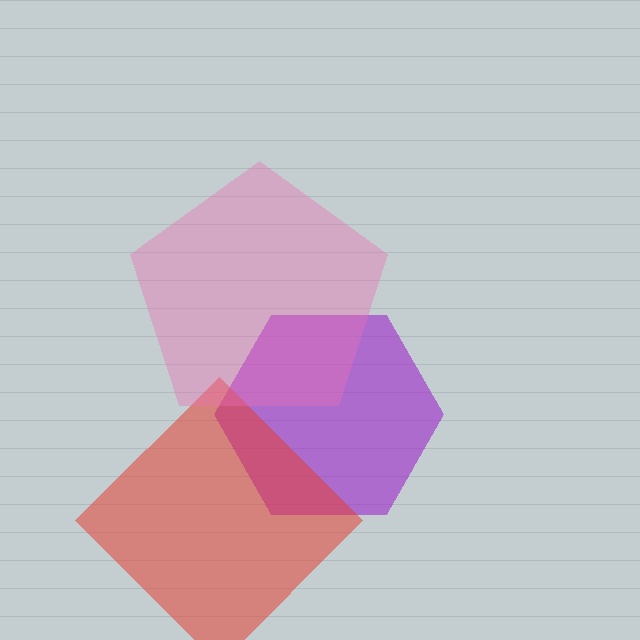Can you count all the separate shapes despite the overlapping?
Yes, there are 3 separate shapes.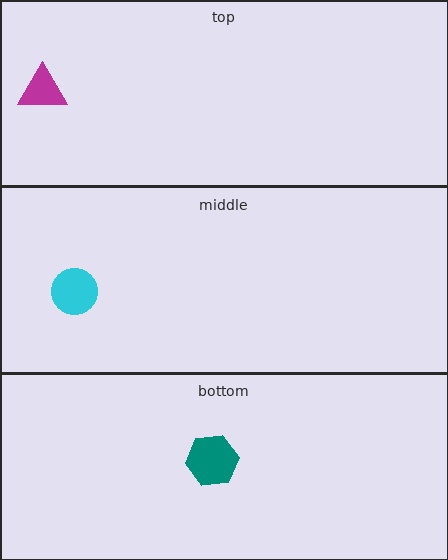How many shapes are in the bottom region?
1.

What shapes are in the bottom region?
The teal hexagon.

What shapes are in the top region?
The magenta triangle.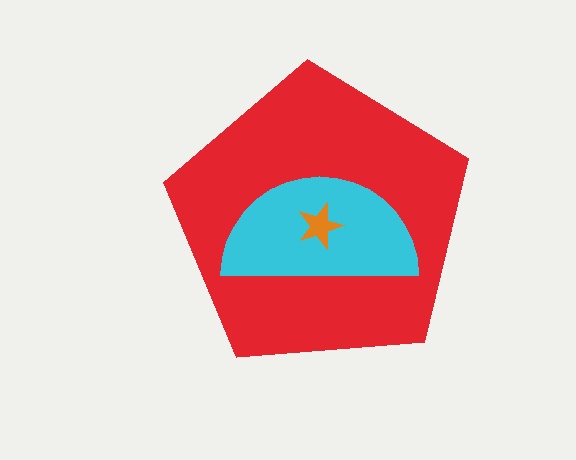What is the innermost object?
The orange star.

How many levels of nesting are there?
3.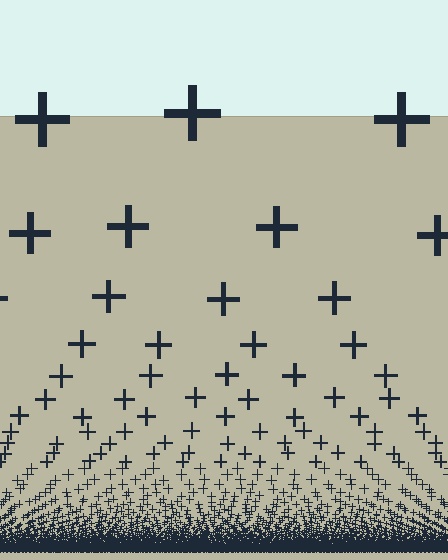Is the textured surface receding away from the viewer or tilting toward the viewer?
The surface appears to tilt toward the viewer. Texture elements get larger and sparser toward the top.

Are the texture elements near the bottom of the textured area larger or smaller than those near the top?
Smaller. The gradient is inverted — elements near the bottom are smaller and denser.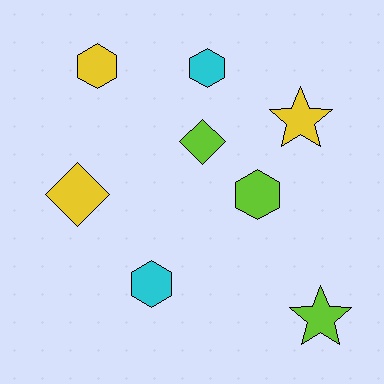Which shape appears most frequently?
Hexagon, with 4 objects.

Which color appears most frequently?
Lime, with 3 objects.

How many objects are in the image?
There are 8 objects.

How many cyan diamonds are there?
There are no cyan diamonds.